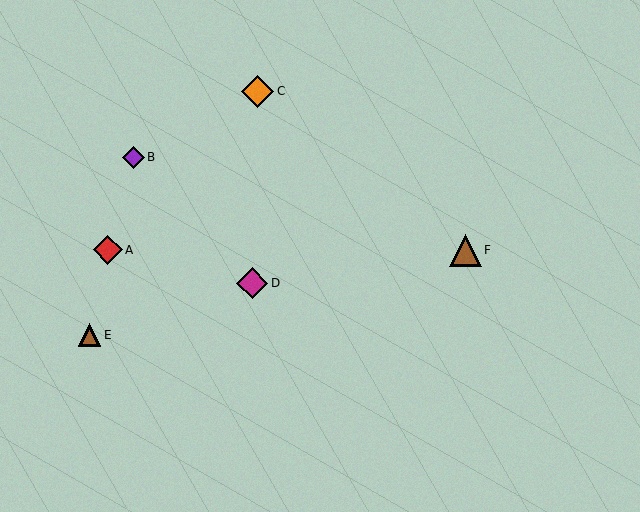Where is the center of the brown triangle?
The center of the brown triangle is at (90, 335).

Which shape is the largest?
The orange diamond (labeled C) is the largest.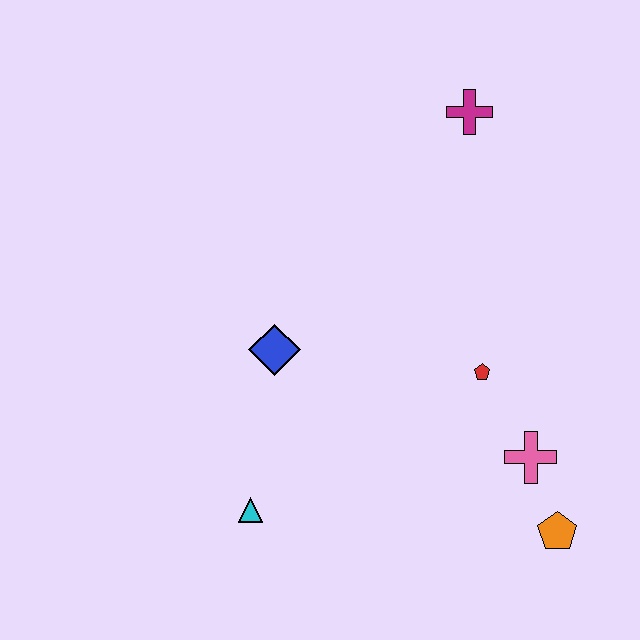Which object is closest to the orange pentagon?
The pink cross is closest to the orange pentagon.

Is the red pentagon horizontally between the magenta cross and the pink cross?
Yes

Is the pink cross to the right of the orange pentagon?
No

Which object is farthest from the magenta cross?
The cyan triangle is farthest from the magenta cross.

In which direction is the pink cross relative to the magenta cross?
The pink cross is below the magenta cross.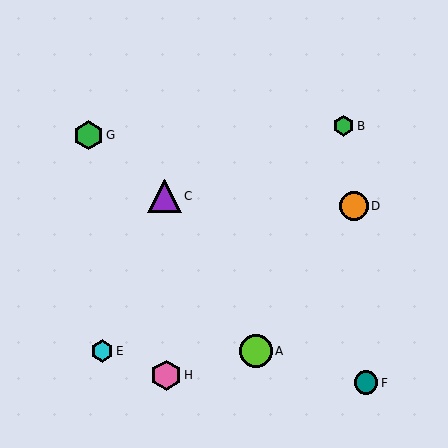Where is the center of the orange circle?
The center of the orange circle is at (354, 206).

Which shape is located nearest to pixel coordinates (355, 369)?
The teal circle (labeled F) at (366, 383) is nearest to that location.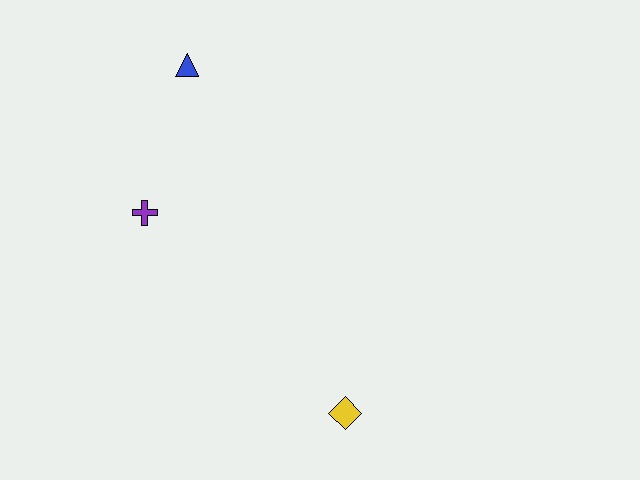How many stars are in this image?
There are no stars.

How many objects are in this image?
There are 3 objects.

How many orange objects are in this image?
There are no orange objects.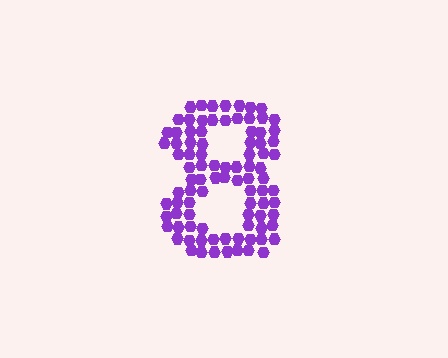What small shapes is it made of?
It is made of small hexagons.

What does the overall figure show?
The overall figure shows the digit 8.